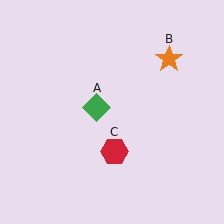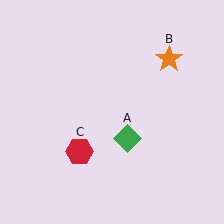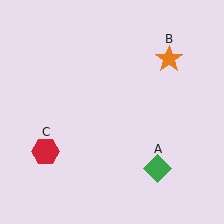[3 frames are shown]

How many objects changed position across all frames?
2 objects changed position: green diamond (object A), red hexagon (object C).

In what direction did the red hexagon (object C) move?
The red hexagon (object C) moved left.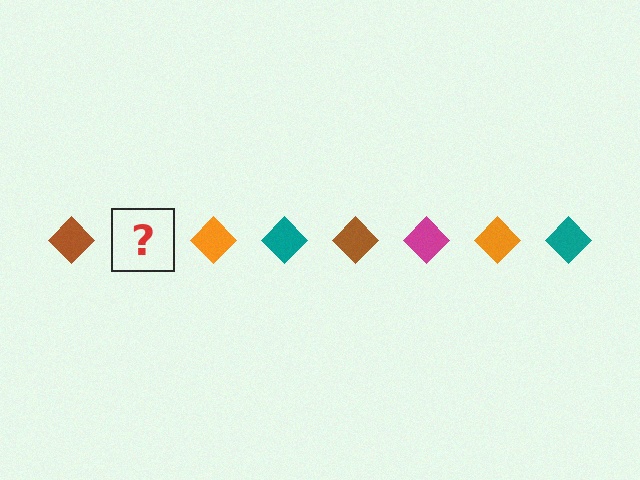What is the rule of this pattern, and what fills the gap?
The rule is that the pattern cycles through brown, magenta, orange, teal diamonds. The gap should be filled with a magenta diamond.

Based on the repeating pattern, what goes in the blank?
The blank should be a magenta diamond.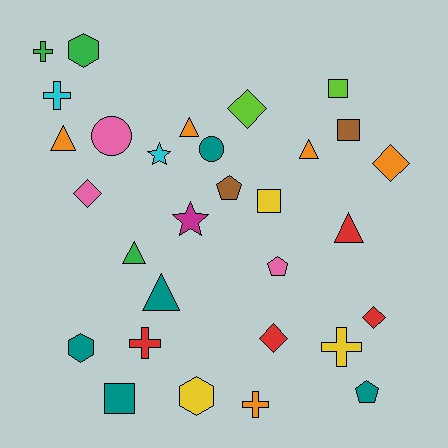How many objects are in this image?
There are 30 objects.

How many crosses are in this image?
There are 5 crosses.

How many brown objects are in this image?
There are 2 brown objects.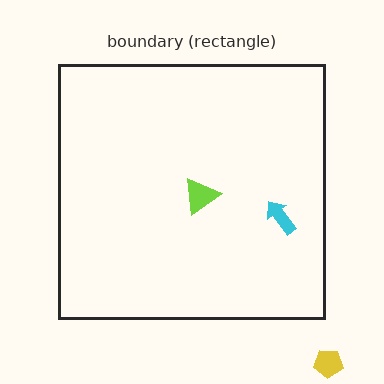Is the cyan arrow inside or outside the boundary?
Inside.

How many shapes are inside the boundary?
2 inside, 1 outside.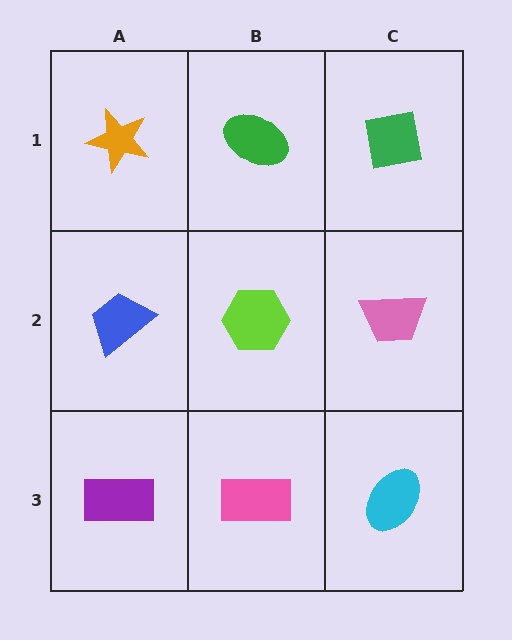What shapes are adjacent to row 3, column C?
A pink trapezoid (row 2, column C), a pink rectangle (row 3, column B).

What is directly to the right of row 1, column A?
A green ellipse.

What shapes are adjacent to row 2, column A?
An orange star (row 1, column A), a purple rectangle (row 3, column A), a lime hexagon (row 2, column B).